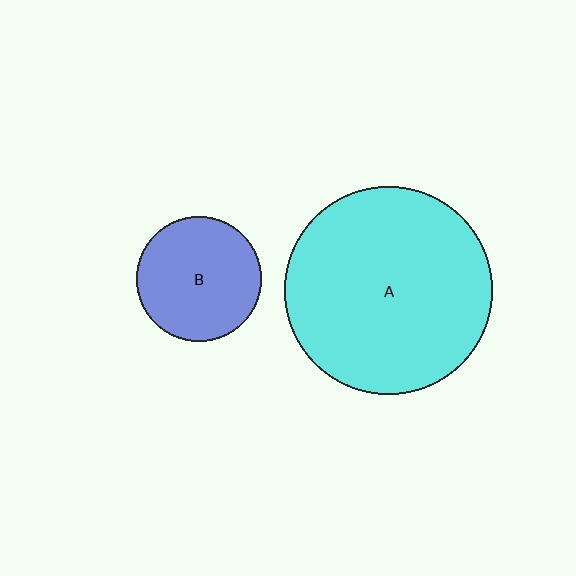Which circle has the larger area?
Circle A (cyan).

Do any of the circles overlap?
No, none of the circles overlap.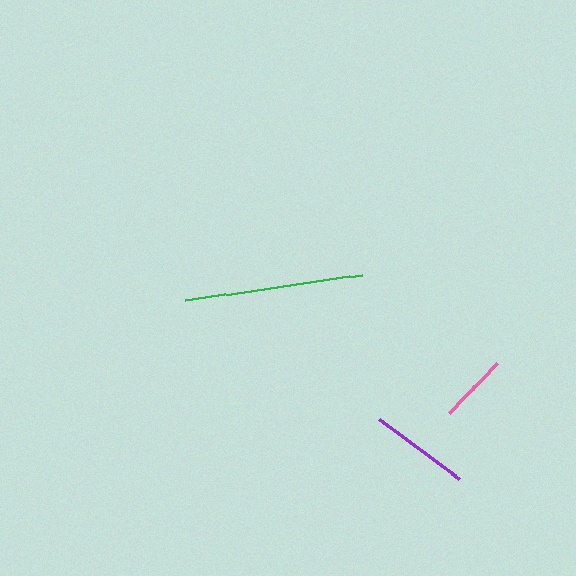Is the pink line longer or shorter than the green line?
The green line is longer than the pink line.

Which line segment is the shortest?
The pink line is the shortest at approximately 70 pixels.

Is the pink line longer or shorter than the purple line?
The purple line is longer than the pink line.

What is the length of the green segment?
The green segment is approximately 178 pixels long.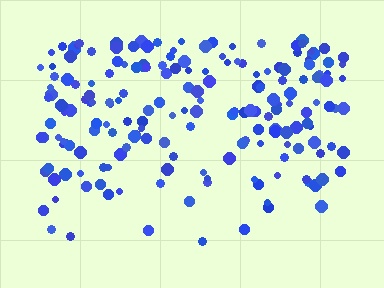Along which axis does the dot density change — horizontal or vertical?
Vertical.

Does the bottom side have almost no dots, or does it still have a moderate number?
Still a moderate number, just noticeably fewer than the top.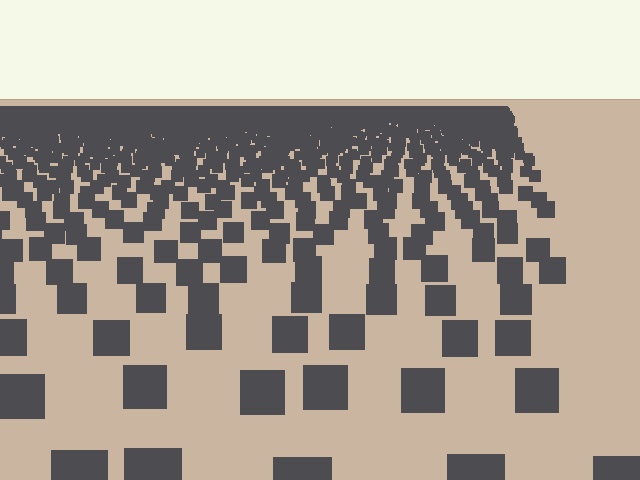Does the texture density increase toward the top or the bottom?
Density increases toward the top.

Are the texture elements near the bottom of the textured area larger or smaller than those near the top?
Larger. Near the bottom, elements are closer to the viewer and appear at a bigger on-screen size.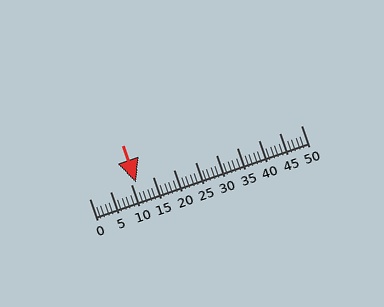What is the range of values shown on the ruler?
The ruler shows values from 0 to 50.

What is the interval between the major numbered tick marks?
The major tick marks are spaced 5 units apart.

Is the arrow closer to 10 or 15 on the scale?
The arrow is closer to 10.